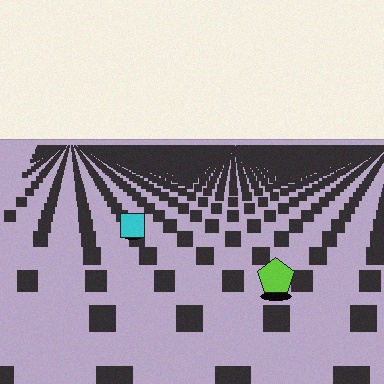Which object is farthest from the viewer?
The cyan square is farthest from the viewer. It appears smaller and the ground texture around it is denser.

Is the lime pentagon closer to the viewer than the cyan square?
Yes. The lime pentagon is closer — you can tell from the texture gradient: the ground texture is coarser near it.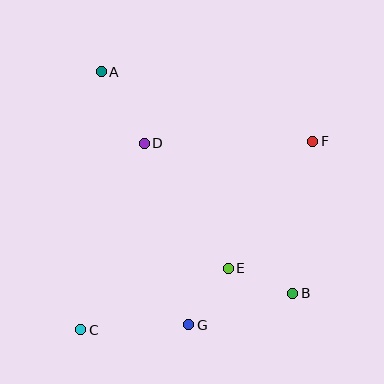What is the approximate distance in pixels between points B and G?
The distance between B and G is approximately 109 pixels.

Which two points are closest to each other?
Points B and E are closest to each other.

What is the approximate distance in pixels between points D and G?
The distance between D and G is approximately 187 pixels.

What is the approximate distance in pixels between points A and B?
The distance between A and B is approximately 293 pixels.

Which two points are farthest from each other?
Points C and F are farthest from each other.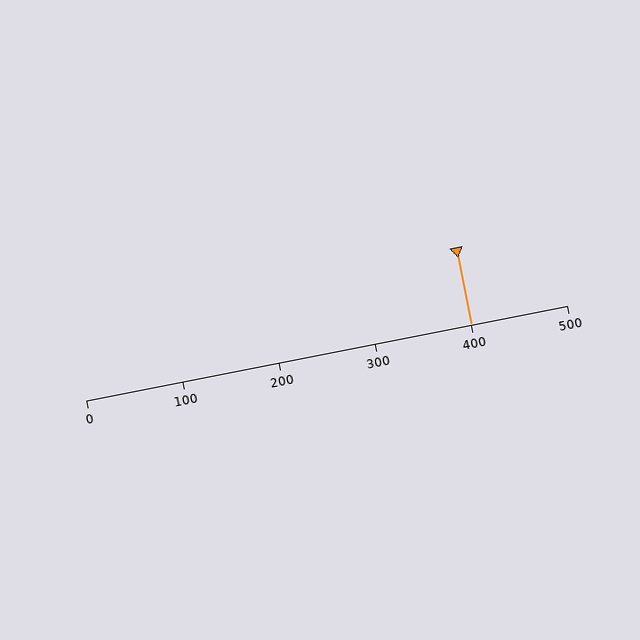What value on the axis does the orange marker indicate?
The marker indicates approximately 400.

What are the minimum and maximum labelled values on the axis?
The axis runs from 0 to 500.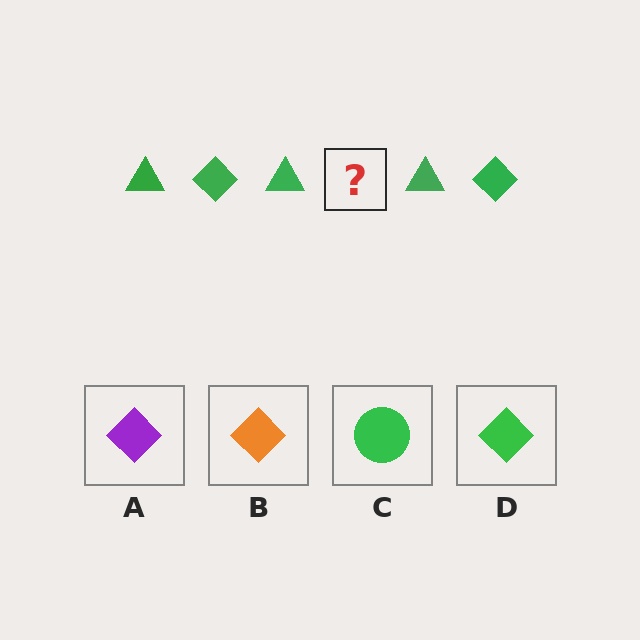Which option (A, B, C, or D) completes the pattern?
D.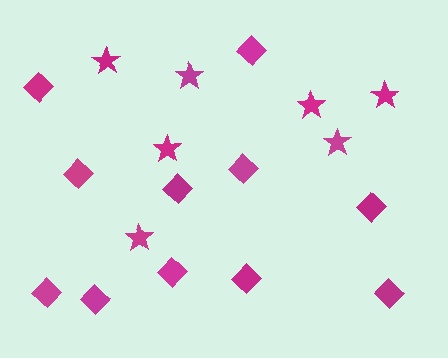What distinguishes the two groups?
There are 2 groups: one group of diamonds (11) and one group of stars (7).